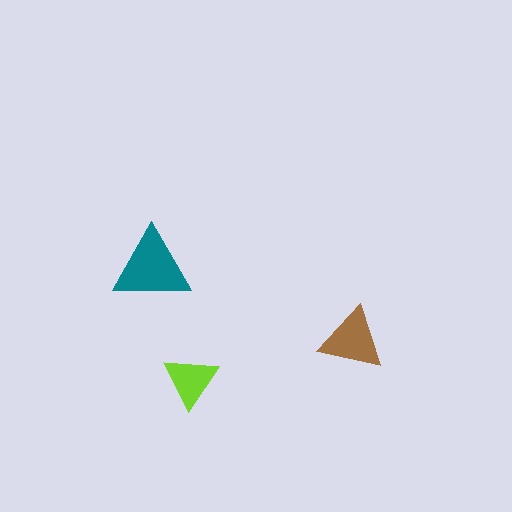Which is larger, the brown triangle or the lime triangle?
The brown one.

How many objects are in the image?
There are 3 objects in the image.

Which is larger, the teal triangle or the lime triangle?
The teal one.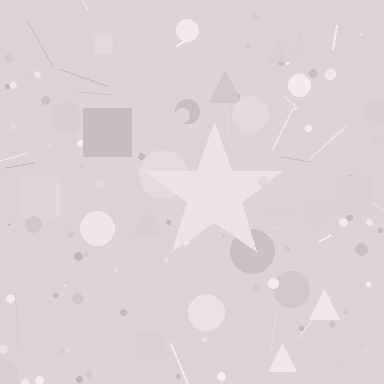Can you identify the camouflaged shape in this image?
The camouflaged shape is a star.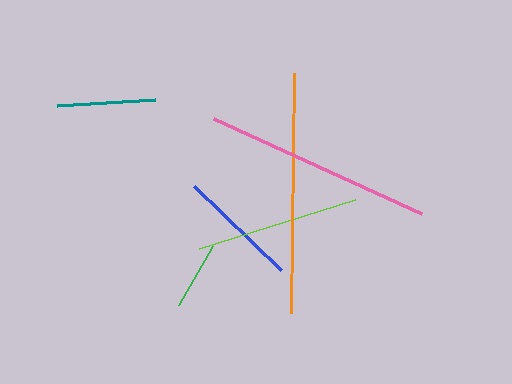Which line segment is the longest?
The orange line is the longest at approximately 239 pixels.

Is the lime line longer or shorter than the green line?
The lime line is longer than the green line.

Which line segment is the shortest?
The green line is the shortest at approximately 67 pixels.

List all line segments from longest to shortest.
From longest to shortest: orange, pink, lime, blue, teal, green.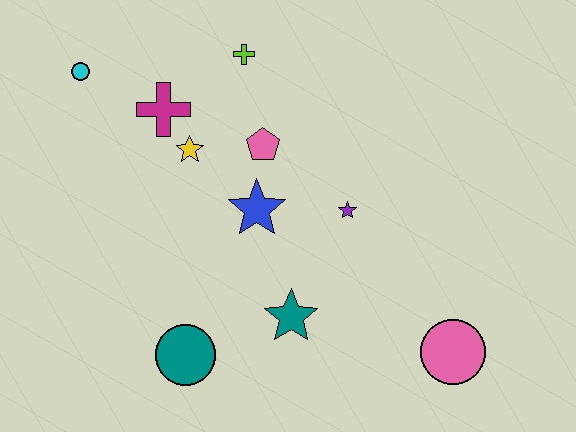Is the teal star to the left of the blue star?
No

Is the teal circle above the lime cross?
No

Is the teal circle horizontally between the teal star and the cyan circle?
Yes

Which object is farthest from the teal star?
The cyan circle is farthest from the teal star.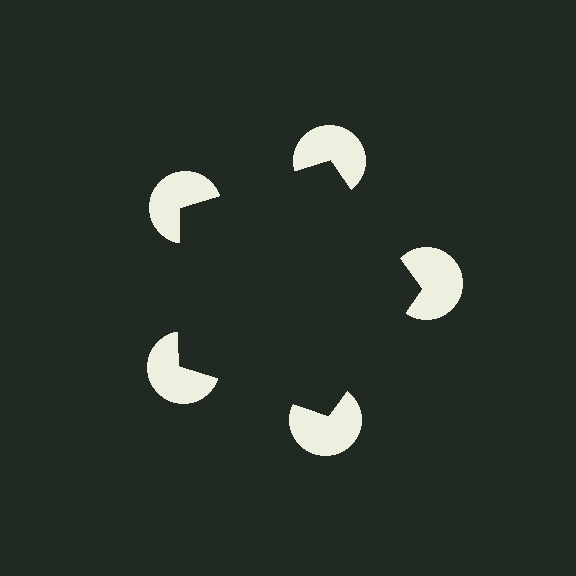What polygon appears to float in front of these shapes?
An illusory pentagon — its edges are inferred from the aligned wedge cuts in the pac-man discs, not physically drawn.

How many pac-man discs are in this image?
There are 5 — one at each vertex of the illusory pentagon.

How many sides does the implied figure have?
5 sides.